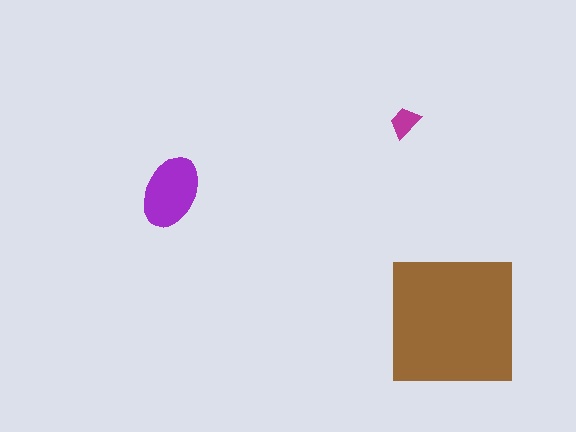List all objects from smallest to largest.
The magenta trapezoid, the purple ellipse, the brown square.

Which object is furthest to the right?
The brown square is rightmost.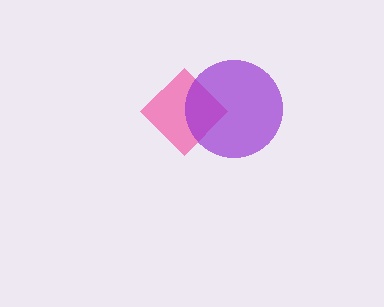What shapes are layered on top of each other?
The layered shapes are: a pink diamond, a purple circle.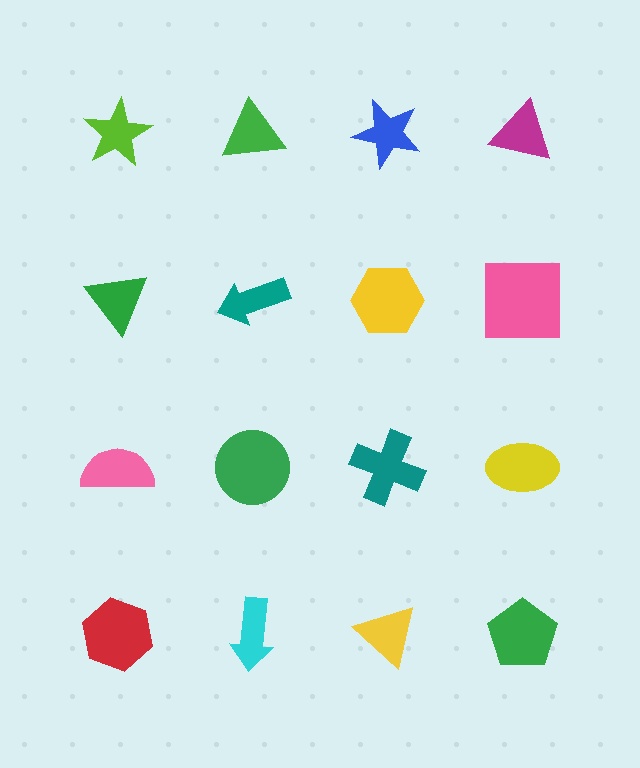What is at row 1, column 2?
A green triangle.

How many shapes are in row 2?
4 shapes.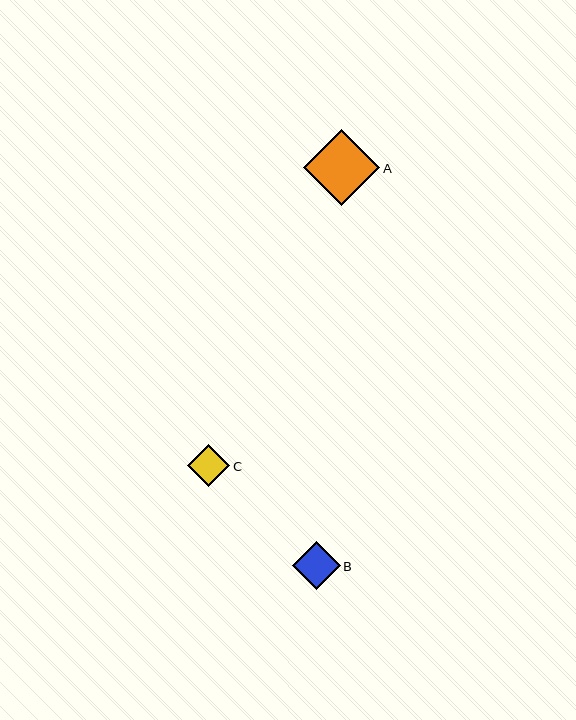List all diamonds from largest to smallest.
From largest to smallest: A, B, C.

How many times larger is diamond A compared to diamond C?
Diamond A is approximately 1.8 times the size of diamond C.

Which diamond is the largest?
Diamond A is the largest with a size of approximately 76 pixels.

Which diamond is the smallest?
Diamond C is the smallest with a size of approximately 42 pixels.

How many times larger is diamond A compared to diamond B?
Diamond A is approximately 1.6 times the size of diamond B.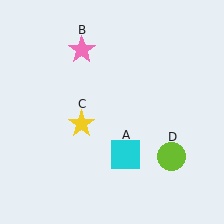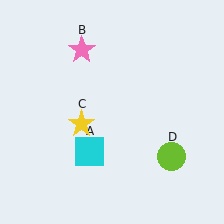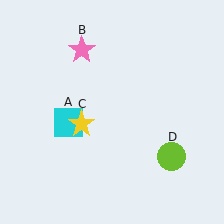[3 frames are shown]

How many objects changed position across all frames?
1 object changed position: cyan square (object A).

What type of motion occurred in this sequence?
The cyan square (object A) rotated clockwise around the center of the scene.